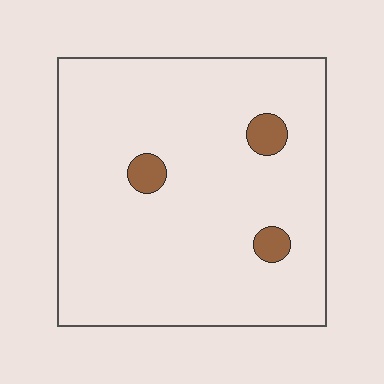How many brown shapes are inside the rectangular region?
3.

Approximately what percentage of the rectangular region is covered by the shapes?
Approximately 5%.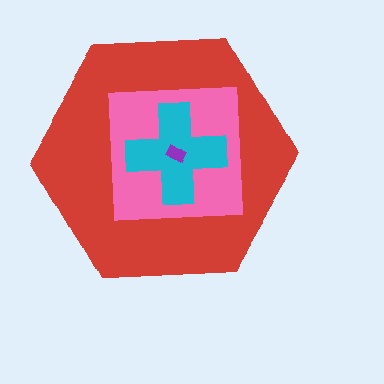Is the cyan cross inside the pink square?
Yes.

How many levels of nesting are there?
4.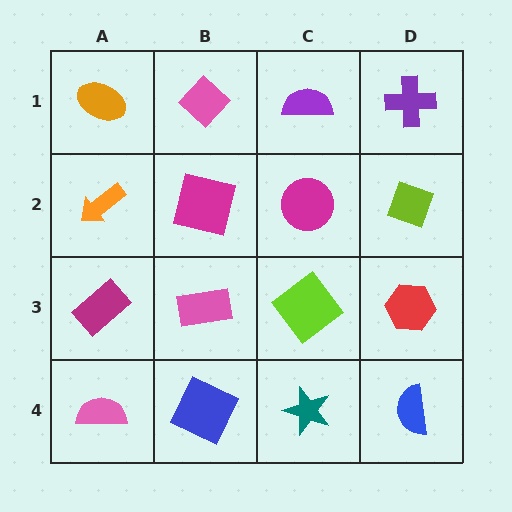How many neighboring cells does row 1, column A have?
2.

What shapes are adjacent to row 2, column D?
A purple cross (row 1, column D), a red hexagon (row 3, column D), a magenta circle (row 2, column C).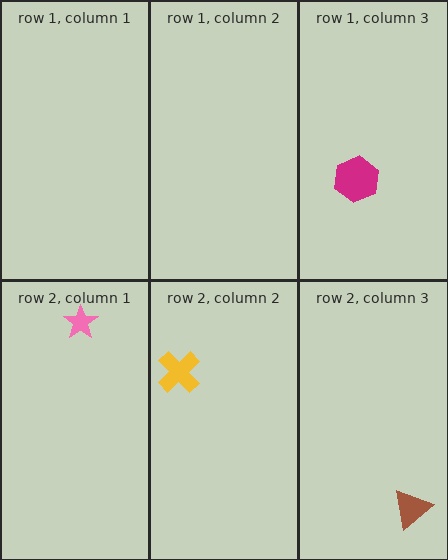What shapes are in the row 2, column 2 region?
The yellow cross.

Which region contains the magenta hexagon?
The row 1, column 3 region.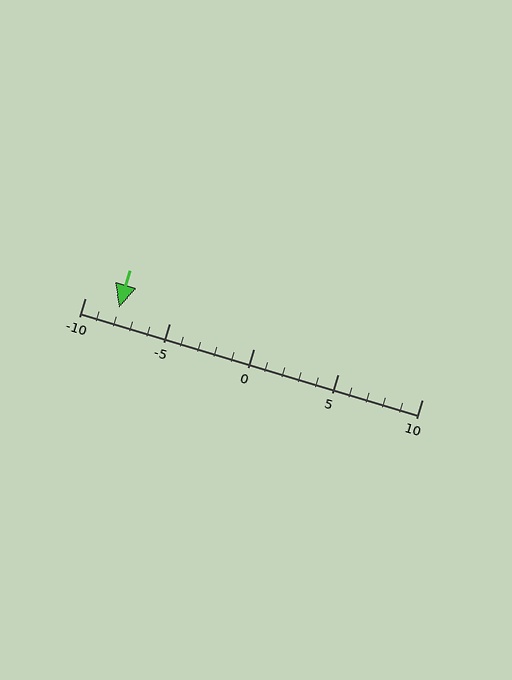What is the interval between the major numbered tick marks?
The major tick marks are spaced 5 units apart.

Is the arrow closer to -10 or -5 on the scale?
The arrow is closer to -10.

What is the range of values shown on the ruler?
The ruler shows values from -10 to 10.